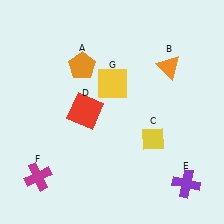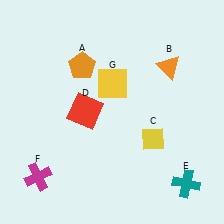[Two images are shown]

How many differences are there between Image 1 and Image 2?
There is 1 difference between the two images.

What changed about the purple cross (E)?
In Image 1, E is purple. In Image 2, it changed to teal.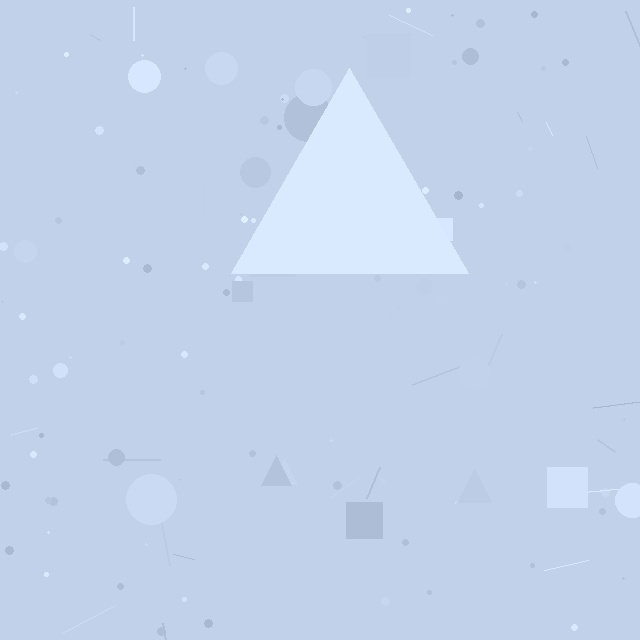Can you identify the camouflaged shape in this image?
The camouflaged shape is a triangle.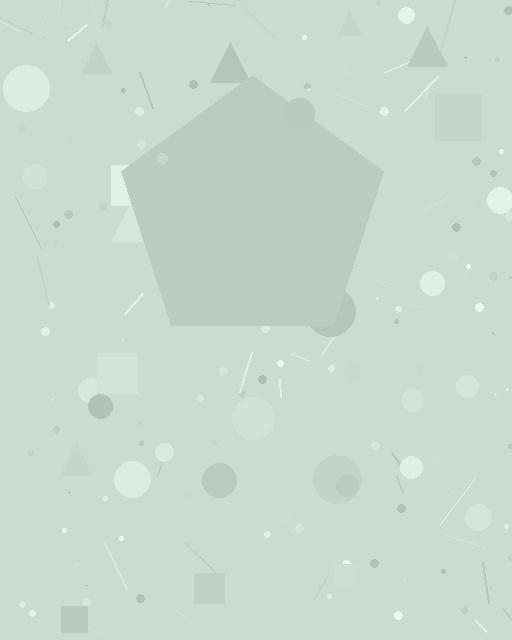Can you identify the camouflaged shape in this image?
The camouflaged shape is a pentagon.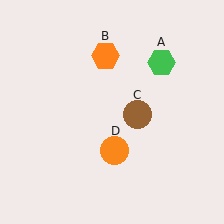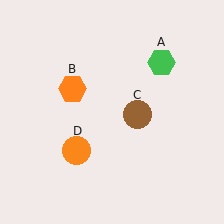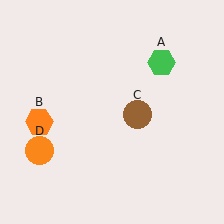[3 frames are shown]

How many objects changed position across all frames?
2 objects changed position: orange hexagon (object B), orange circle (object D).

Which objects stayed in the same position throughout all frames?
Green hexagon (object A) and brown circle (object C) remained stationary.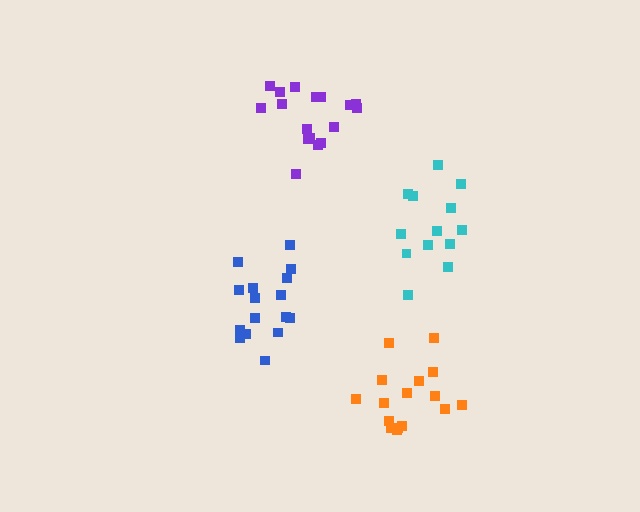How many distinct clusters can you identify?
There are 4 distinct clusters.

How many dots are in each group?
Group 1: 16 dots, Group 2: 13 dots, Group 3: 18 dots, Group 4: 17 dots (64 total).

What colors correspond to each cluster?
The clusters are colored: blue, cyan, orange, purple.